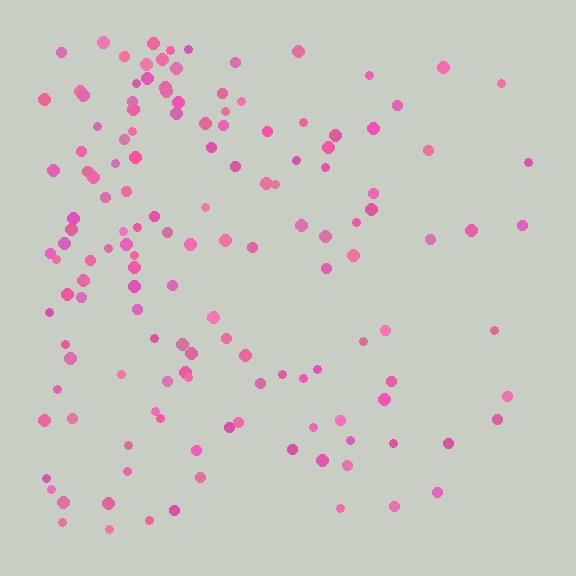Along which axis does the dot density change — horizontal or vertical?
Horizontal.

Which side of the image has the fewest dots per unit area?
The right.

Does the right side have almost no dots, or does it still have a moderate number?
Still a moderate number, just noticeably fewer than the left.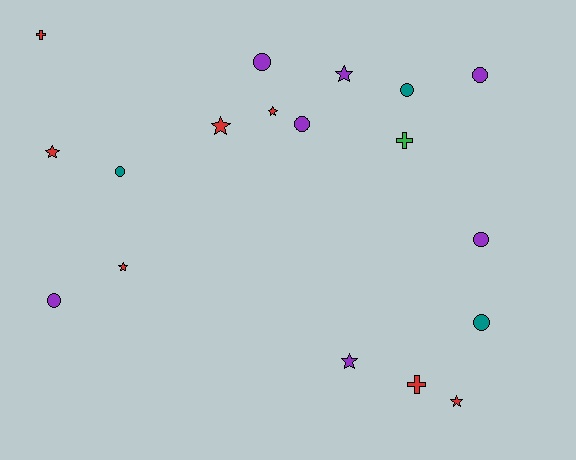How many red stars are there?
There are 5 red stars.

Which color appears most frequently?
Red, with 7 objects.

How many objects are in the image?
There are 18 objects.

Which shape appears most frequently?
Circle, with 8 objects.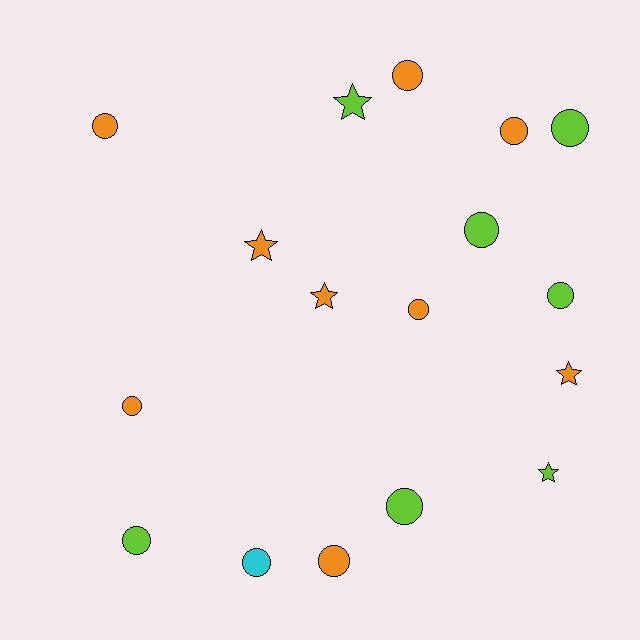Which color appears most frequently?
Orange, with 9 objects.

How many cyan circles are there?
There is 1 cyan circle.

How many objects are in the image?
There are 17 objects.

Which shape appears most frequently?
Circle, with 12 objects.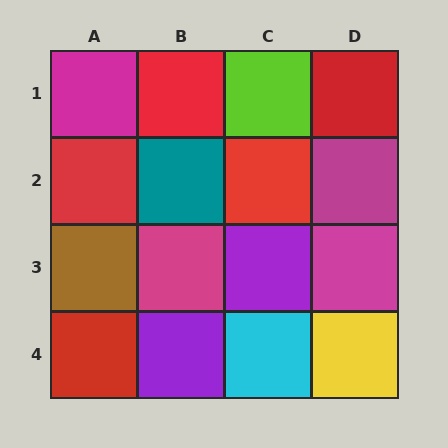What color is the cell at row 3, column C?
Purple.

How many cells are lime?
1 cell is lime.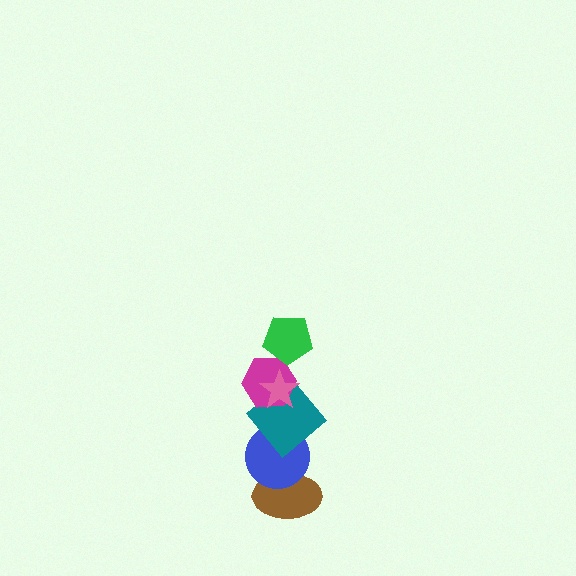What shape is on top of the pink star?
The green pentagon is on top of the pink star.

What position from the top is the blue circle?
The blue circle is 5th from the top.